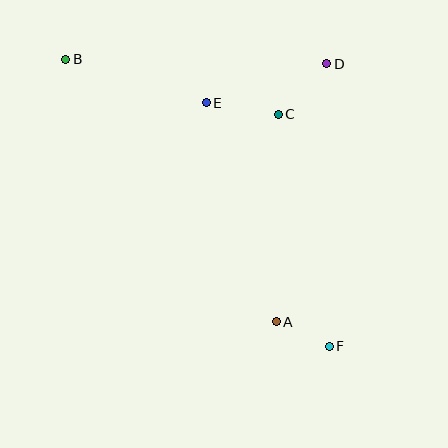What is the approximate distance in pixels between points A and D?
The distance between A and D is approximately 263 pixels.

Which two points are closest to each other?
Points A and F are closest to each other.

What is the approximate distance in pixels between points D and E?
The distance between D and E is approximately 126 pixels.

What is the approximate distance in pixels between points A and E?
The distance between A and E is approximately 230 pixels.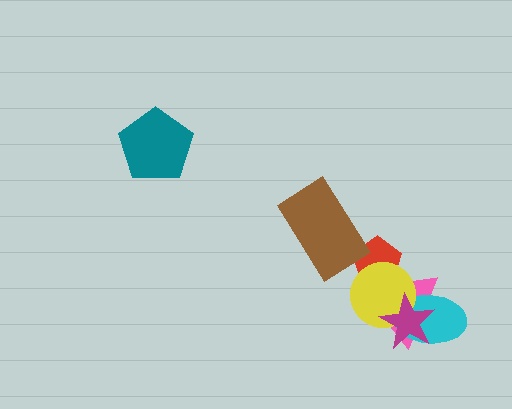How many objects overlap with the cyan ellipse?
3 objects overlap with the cyan ellipse.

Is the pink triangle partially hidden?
Yes, it is partially covered by another shape.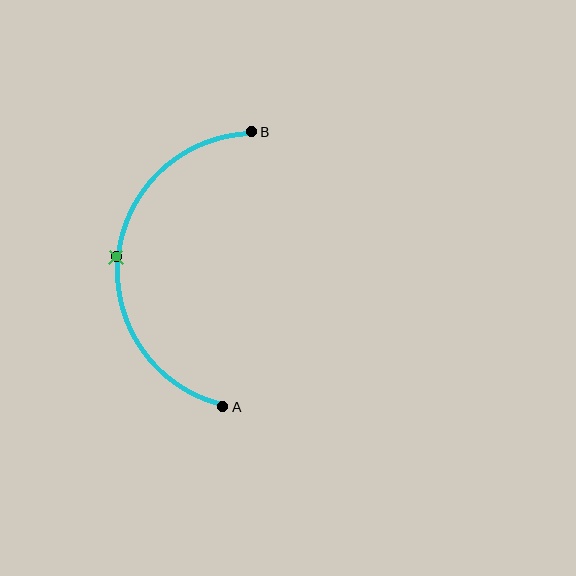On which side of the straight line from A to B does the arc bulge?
The arc bulges to the left of the straight line connecting A and B.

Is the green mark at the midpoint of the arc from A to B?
Yes. The green mark lies on the arc at equal arc-length from both A and B — it is the arc midpoint.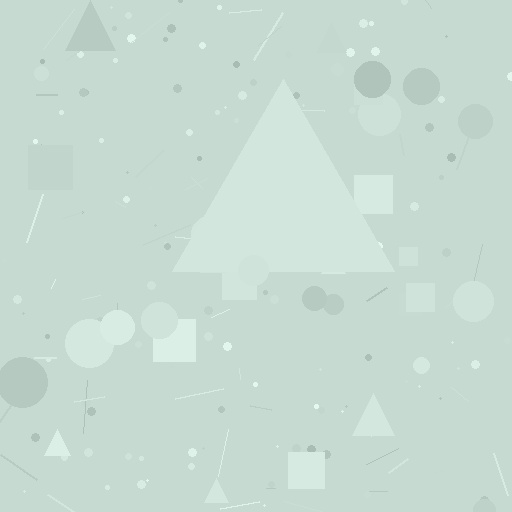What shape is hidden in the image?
A triangle is hidden in the image.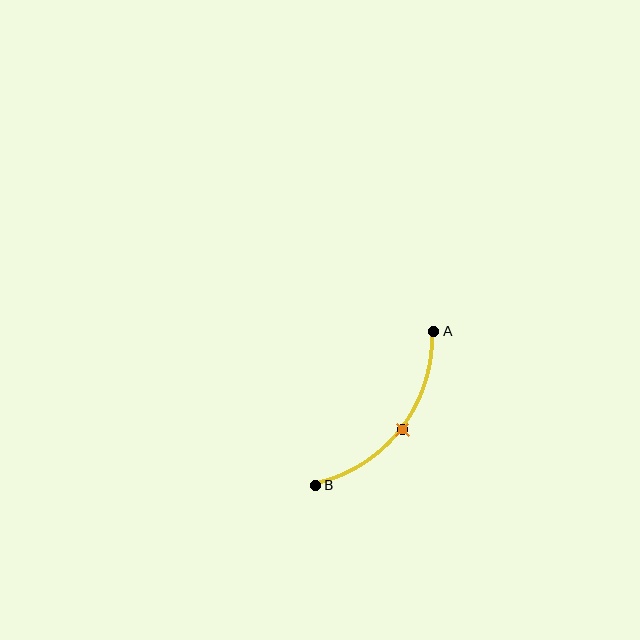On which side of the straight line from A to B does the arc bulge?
The arc bulges below and to the right of the straight line connecting A and B.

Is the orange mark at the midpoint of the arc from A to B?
Yes. The orange mark lies on the arc at equal arc-length from both A and B — it is the arc midpoint.